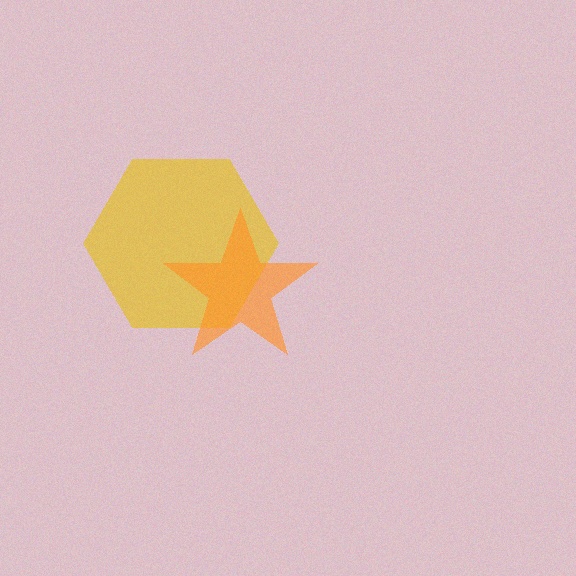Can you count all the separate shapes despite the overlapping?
Yes, there are 2 separate shapes.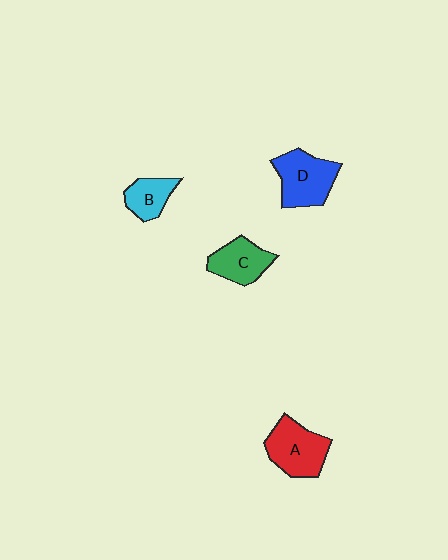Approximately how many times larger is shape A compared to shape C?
Approximately 1.3 times.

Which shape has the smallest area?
Shape B (cyan).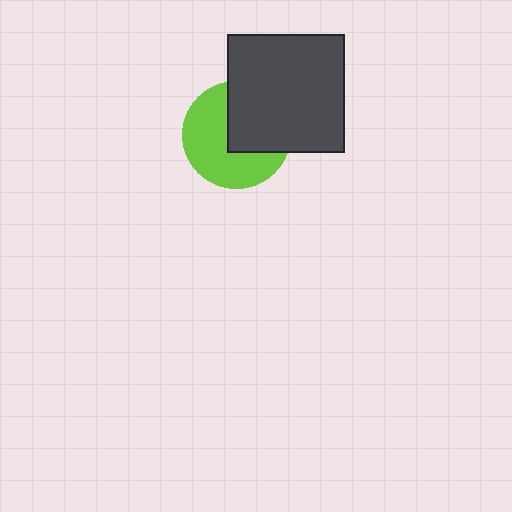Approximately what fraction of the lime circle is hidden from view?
Roughly 43% of the lime circle is hidden behind the dark gray square.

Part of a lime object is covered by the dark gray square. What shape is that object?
It is a circle.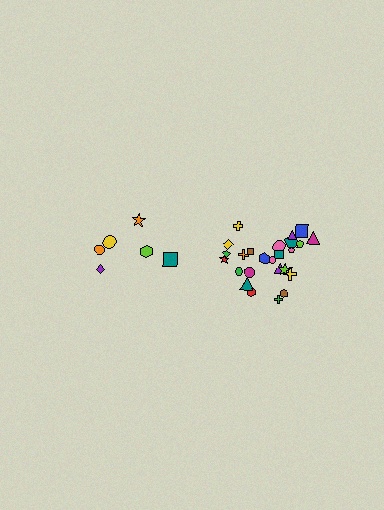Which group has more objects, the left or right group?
The right group.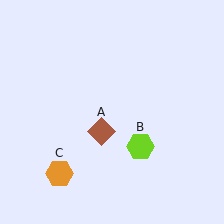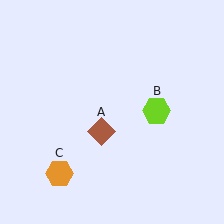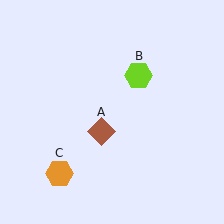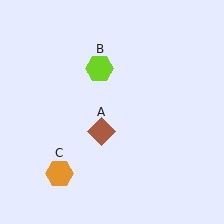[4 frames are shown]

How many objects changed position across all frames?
1 object changed position: lime hexagon (object B).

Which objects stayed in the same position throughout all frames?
Brown diamond (object A) and orange hexagon (object C) remained stationary.